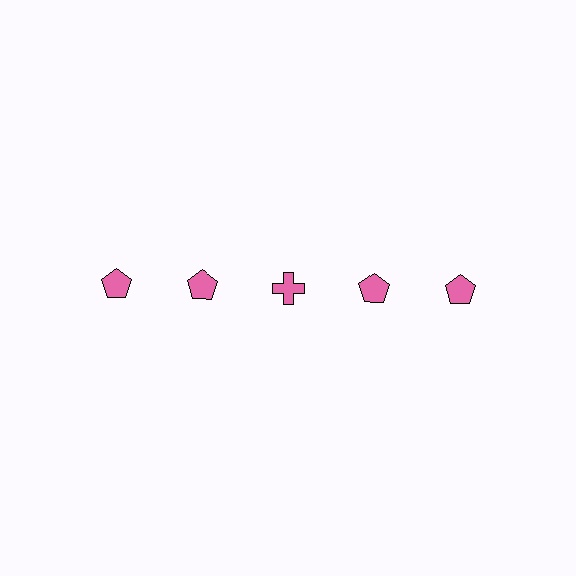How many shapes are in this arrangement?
There are 5 shapes arranged in a grid pattern.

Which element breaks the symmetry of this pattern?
The pink cross in the top row, center column breaks the symmetry. All other shapes are pink pentagons.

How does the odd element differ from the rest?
It has a different shape: cross instead of pentagon.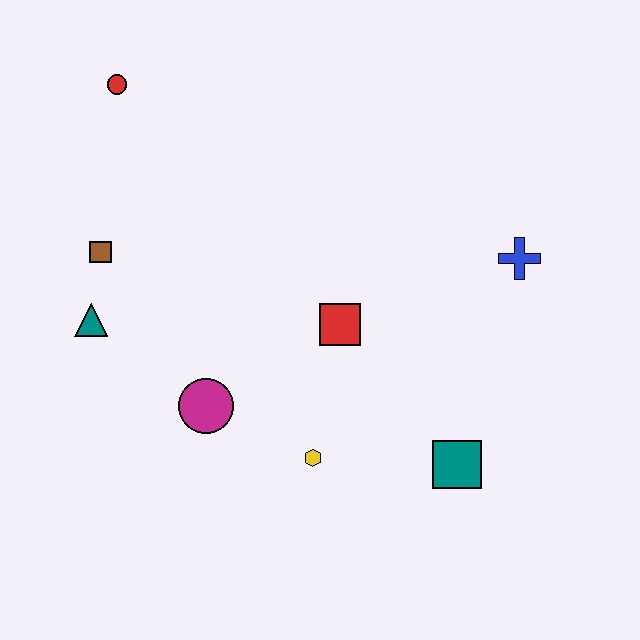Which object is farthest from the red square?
The red circle is farthest from the red square.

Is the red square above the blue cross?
No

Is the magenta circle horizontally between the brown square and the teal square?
Yes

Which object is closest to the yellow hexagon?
The magenta circle is closest to the yellow hexagon.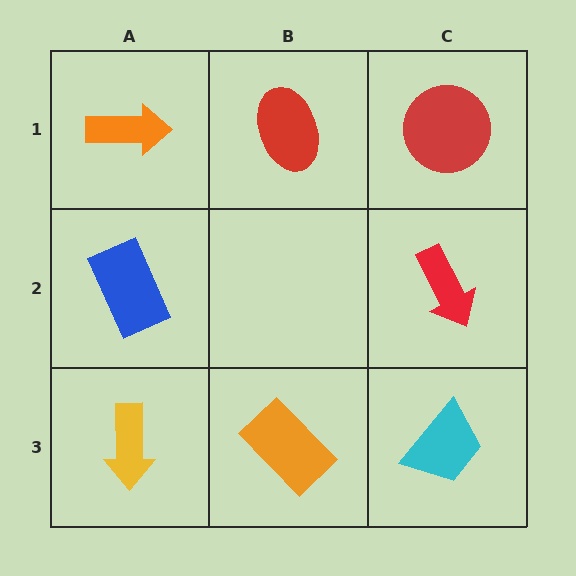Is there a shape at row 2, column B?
No, that cell is empty.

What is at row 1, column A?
An orange arrow.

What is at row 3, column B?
An orange rectangle.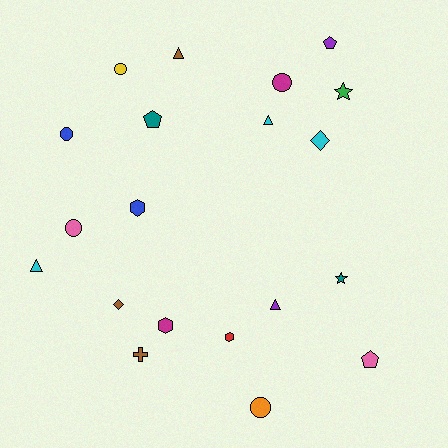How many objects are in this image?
There are 20 objects.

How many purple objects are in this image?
There are 2 purple objects.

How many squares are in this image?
There are no squares.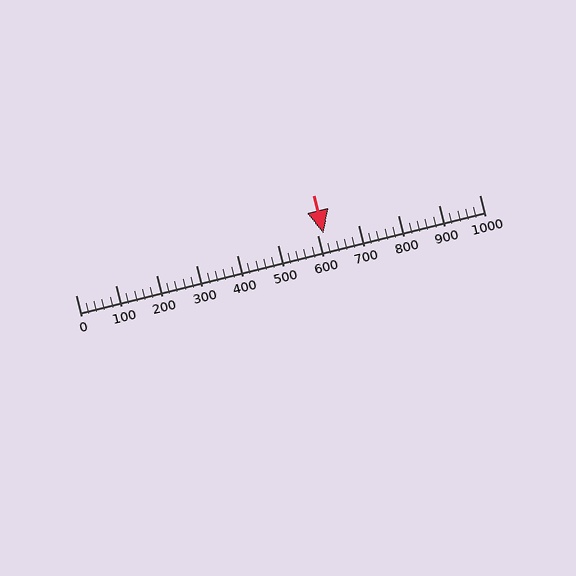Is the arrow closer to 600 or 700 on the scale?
The arrow is closer to 600.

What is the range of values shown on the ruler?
The ruler shows values from 0 to 1000.